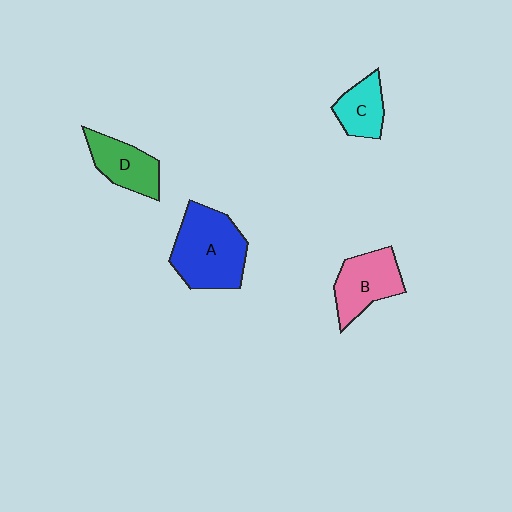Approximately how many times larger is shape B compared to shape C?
Approximately 1.5 times.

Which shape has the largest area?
Shape A (blue).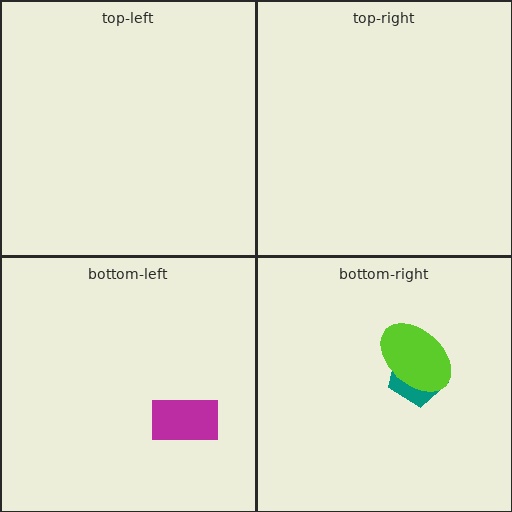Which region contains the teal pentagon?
The bottom-right region.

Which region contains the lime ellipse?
The bottom-right region.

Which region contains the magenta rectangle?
The bottom-left region.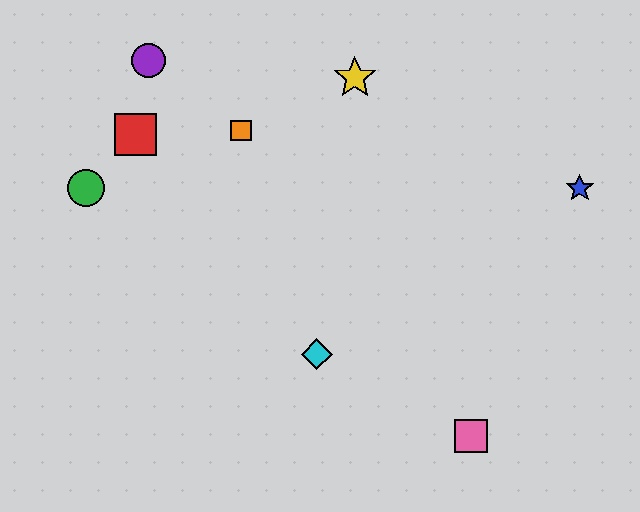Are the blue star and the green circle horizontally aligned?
Yes, both are at y≈188.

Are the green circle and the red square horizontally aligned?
No, the green circle is at y≈188 and the red square is at y≈134.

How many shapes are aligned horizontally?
2 shapes (the blue star, the green circle) are aligned horizontally.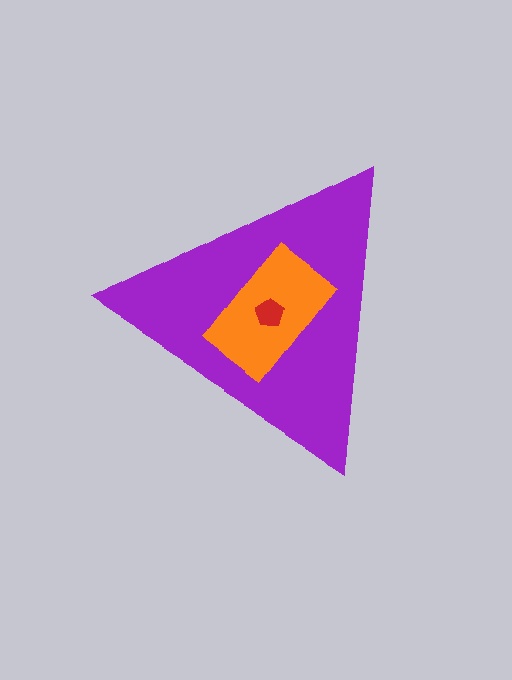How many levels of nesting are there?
3.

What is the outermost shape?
The purple triangle.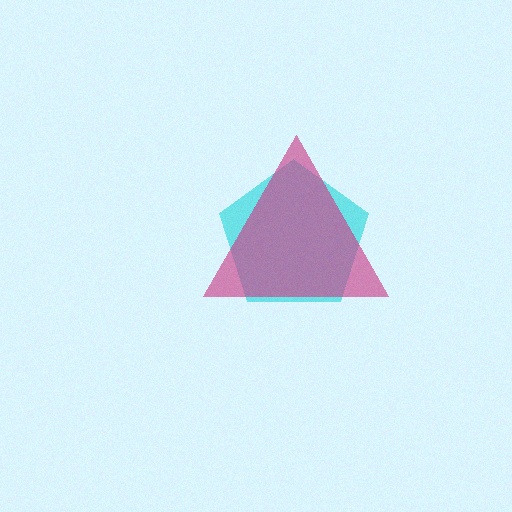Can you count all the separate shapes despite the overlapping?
Yes, there are 2 separate shapes.